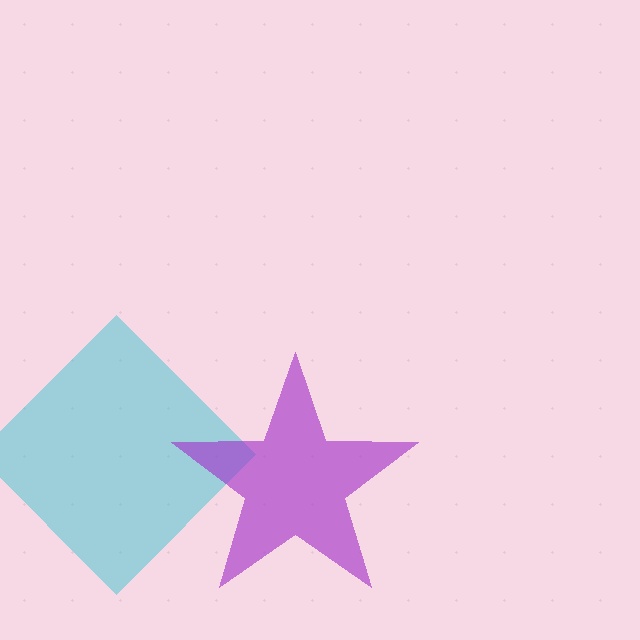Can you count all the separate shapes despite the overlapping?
Yes, there are 2 separate shapes.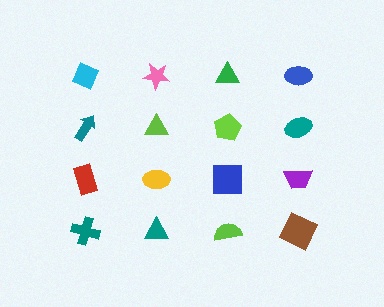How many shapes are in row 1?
4 shapes.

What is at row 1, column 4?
A blue ellipse.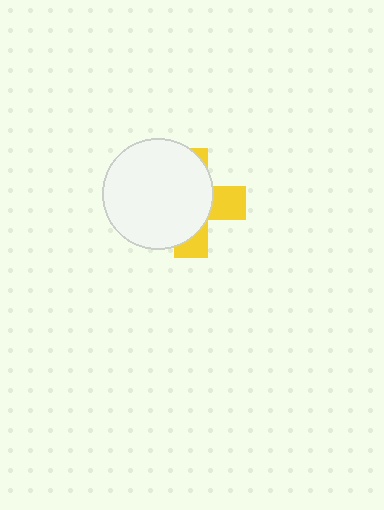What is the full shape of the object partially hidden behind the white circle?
The partially hidden object is a yellow cross.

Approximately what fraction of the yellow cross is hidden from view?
Roughly 69% of the yellow cross is hidden behind the white circle.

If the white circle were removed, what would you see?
You would see the complete yellow cross.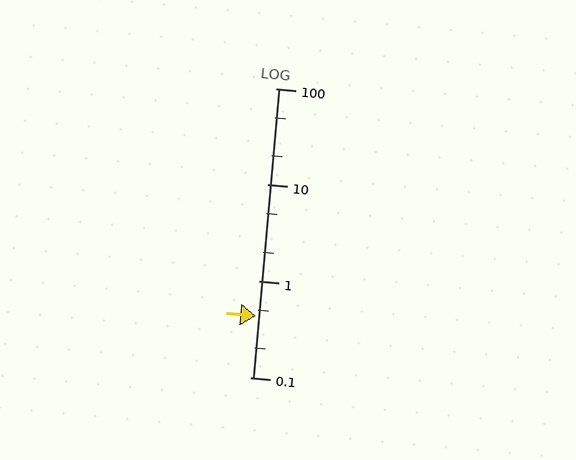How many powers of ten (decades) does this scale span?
The scale spans 3 decades, from 0.1 to 100.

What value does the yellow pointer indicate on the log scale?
The pointer indicates approximately 0.43.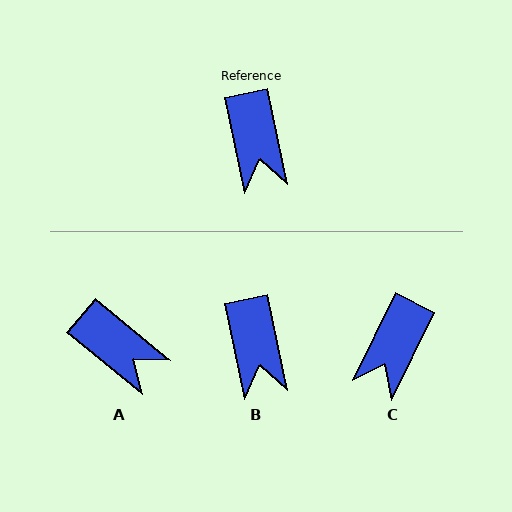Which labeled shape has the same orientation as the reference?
B.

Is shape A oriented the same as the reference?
No, it is off by about 39 degrees.